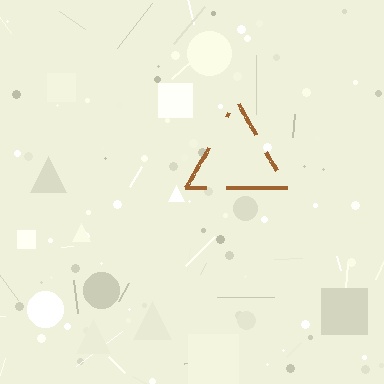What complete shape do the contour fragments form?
The contour fragments form a triangle.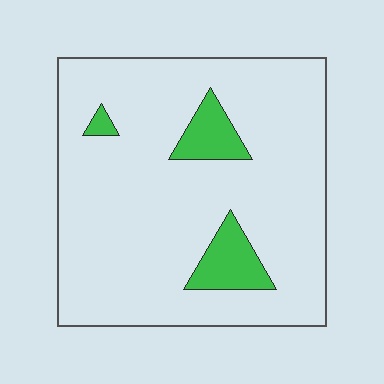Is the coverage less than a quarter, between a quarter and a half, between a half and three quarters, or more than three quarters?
Less than a quarter.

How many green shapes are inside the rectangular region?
3.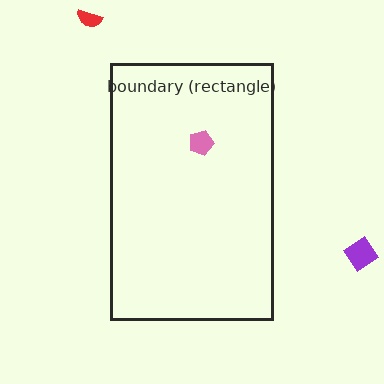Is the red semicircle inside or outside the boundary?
Outside.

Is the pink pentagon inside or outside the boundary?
Inside.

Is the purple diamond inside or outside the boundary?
Outside.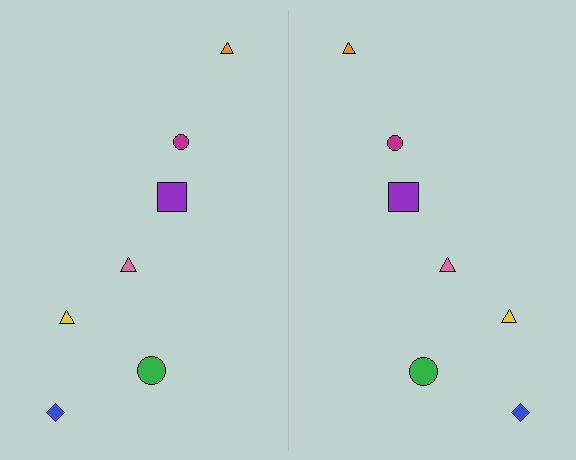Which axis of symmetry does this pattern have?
The pattern has a vertical axis of symmetry running through the center of the image.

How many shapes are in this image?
There are 14 shapes in this image.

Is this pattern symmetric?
Yes, this pattern has bilateral (reflection) symmetry.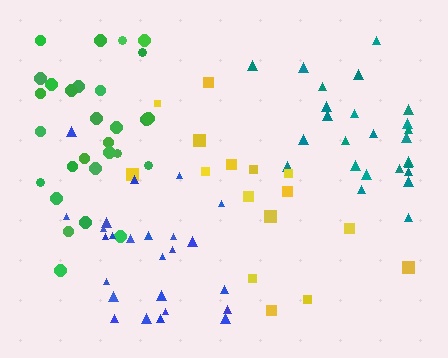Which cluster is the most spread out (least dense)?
Yellow.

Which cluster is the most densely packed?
Green.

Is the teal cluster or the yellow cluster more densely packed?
Teal.